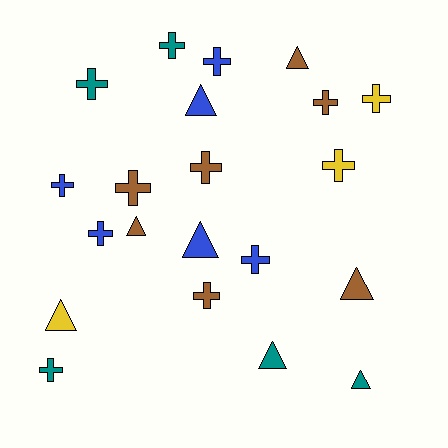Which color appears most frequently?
Brown, with 7 objects.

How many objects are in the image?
There are 21 objects.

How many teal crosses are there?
There are 3 teal crosses.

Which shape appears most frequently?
Cross, with 13 objects.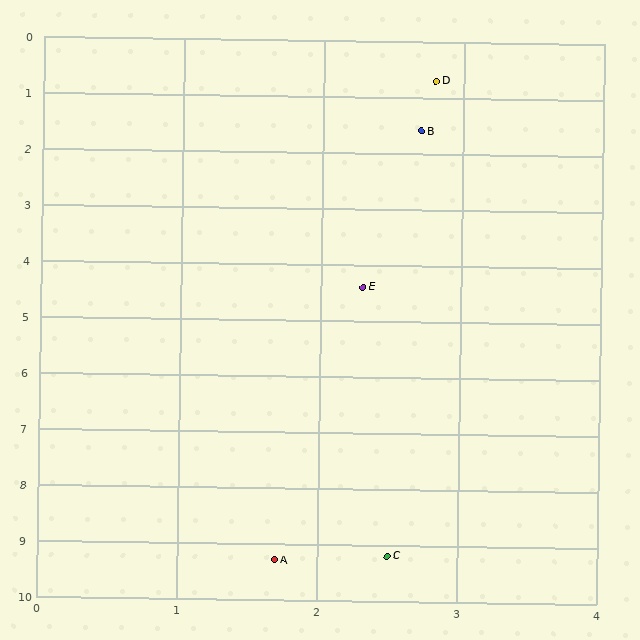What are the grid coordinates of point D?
Point D is at approximately (2.8, 0.7).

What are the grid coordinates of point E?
Point E is at approximately (2.3, 4.4).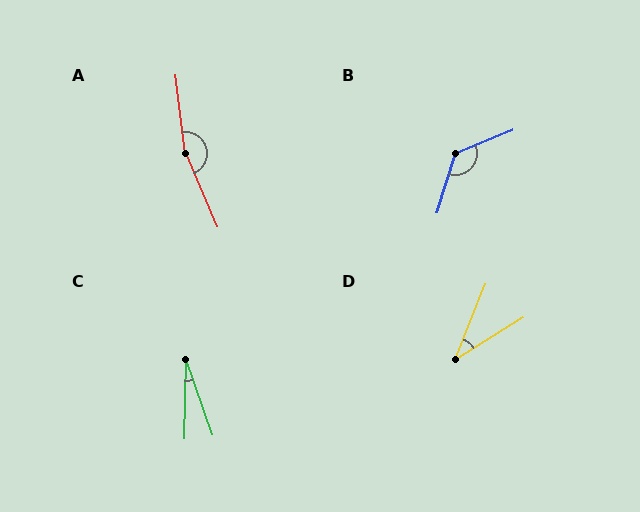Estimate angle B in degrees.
Approximately 129 degrees.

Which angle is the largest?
A, at approximately 164 degrees.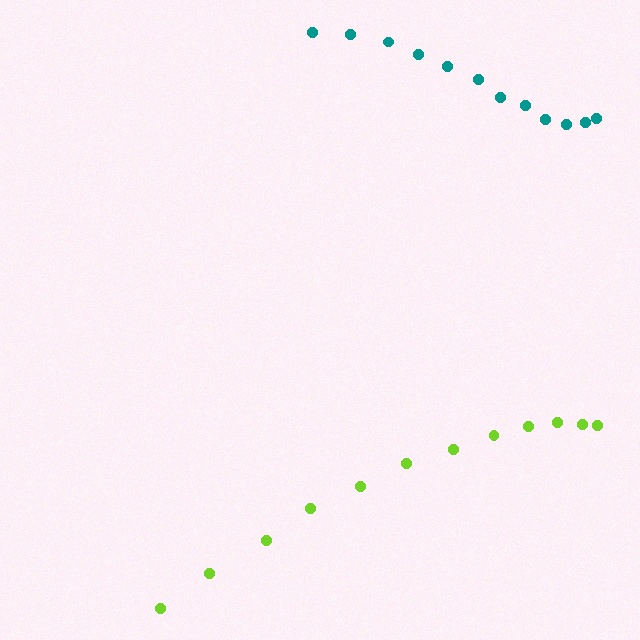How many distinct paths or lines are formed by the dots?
There are 2 distinct paths.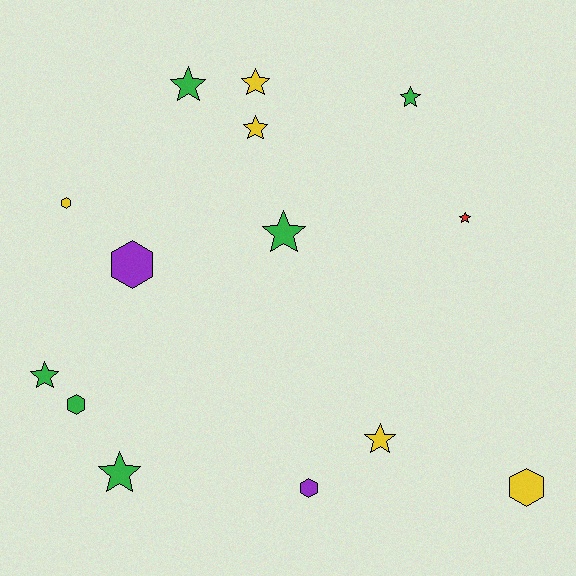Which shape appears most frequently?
Star, with 9 objects.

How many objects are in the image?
There are 14 objects.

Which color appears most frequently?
Green, with 6 objects.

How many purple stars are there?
There are no purple stars.